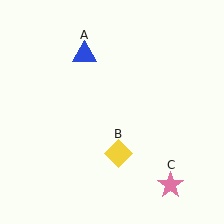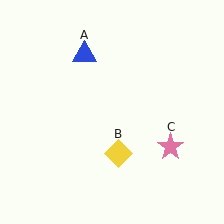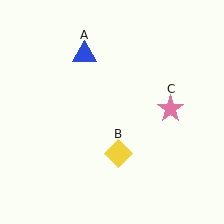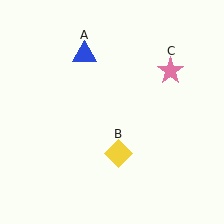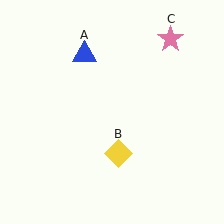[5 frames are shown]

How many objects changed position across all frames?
1 object changed position: pink star (object C).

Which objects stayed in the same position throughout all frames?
Blue triangle (object A) and yellow diamond (object B) remained stationary.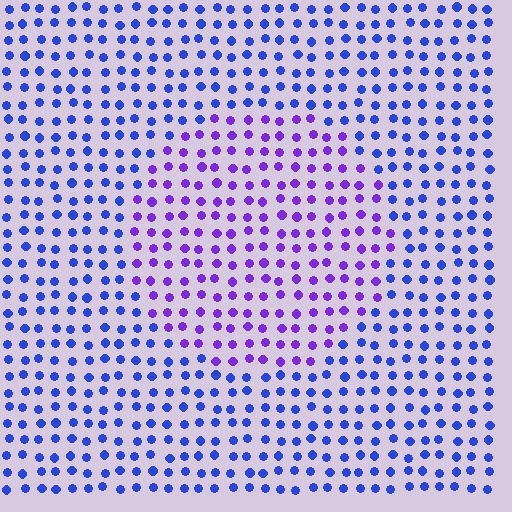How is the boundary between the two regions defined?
The boundary is defined purely by a slight shift in hue (about 39 degrees). Spacing, size, and orientation are identical on both sides.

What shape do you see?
I see a circle.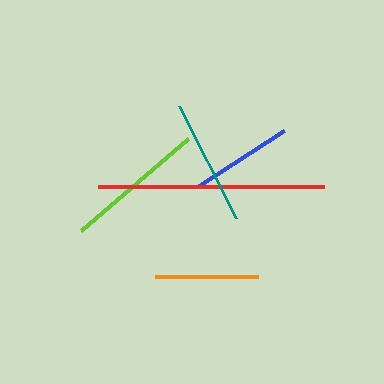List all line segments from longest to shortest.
From longest to shortest: red, lime, teal, orange, blue.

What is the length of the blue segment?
The blue segment is approximately 101 pixels long.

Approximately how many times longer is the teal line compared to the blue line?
The teal line is approximately 1.2 times the length of the blue line.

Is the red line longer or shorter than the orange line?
The red line is longer than the orange line.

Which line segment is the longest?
The red line is the longest at approximately 226 pixels.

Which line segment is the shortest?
The blue line is the shortest at approximately 101 pixels.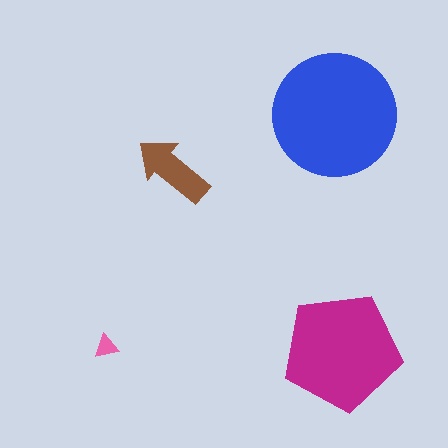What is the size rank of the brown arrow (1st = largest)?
3rd.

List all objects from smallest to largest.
The pink triangle, the brown arrow, the magenta pentagon, the blue circle.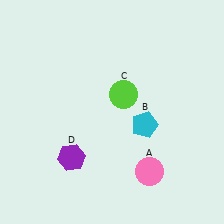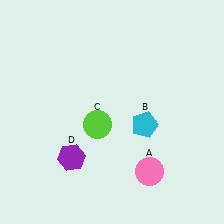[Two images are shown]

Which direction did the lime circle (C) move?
The lime circle (C) moved down.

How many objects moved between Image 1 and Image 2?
1 object moved between the two images.